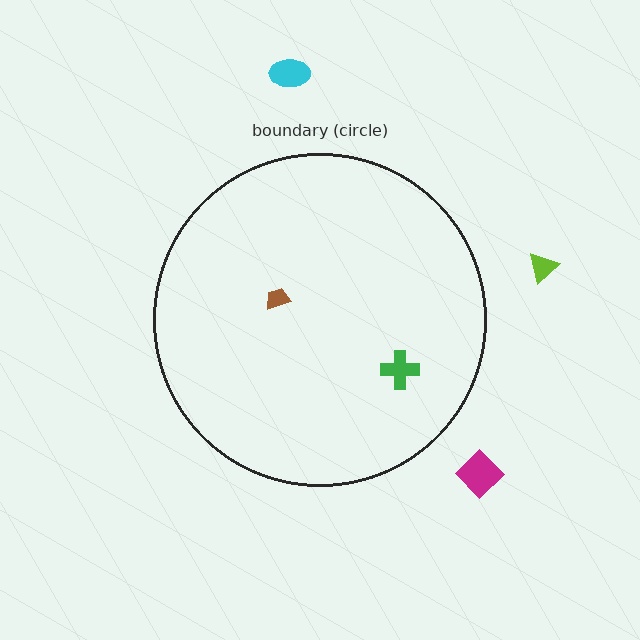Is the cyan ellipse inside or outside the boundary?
Outside.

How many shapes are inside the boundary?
2 inside, 3 outside.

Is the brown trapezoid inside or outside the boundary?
Inside.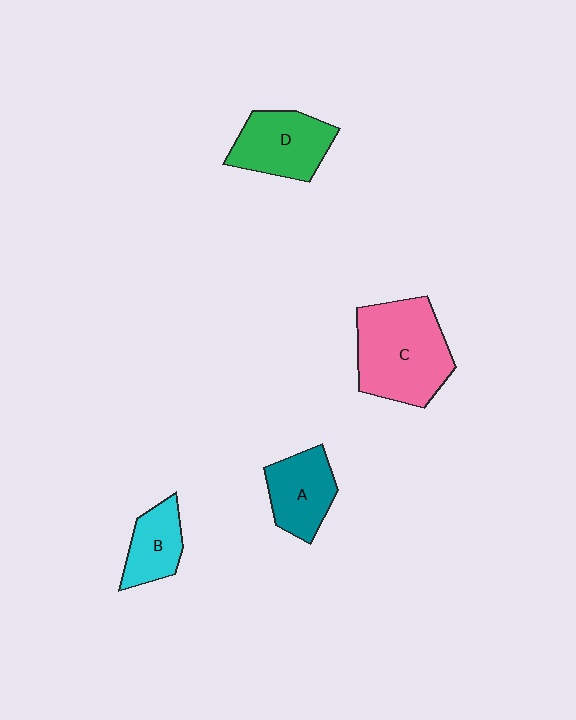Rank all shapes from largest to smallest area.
From largest to smallest: C (pink), D (green), A (teal), B (cyan).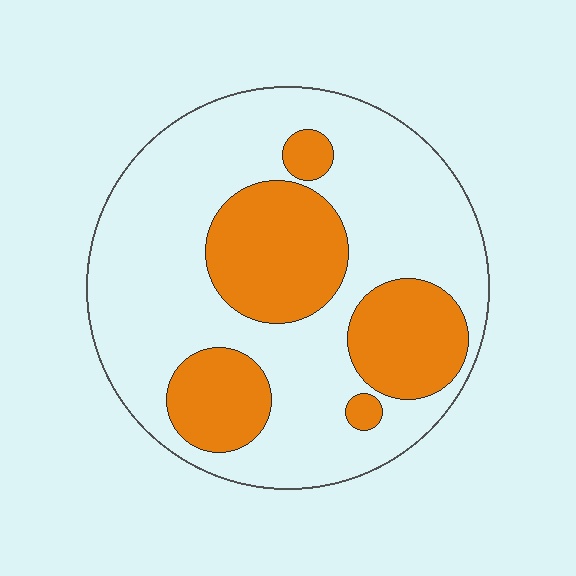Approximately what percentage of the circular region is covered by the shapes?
Approximately 30%.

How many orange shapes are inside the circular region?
5.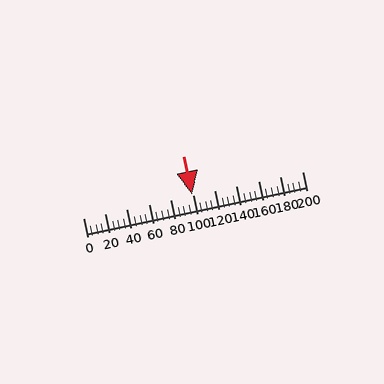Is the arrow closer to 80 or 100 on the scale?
The arrow is closer to 100.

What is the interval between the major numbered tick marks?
The major tick marks are spaced 20 units apart.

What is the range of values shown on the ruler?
The ruler shows values from 0 to 200.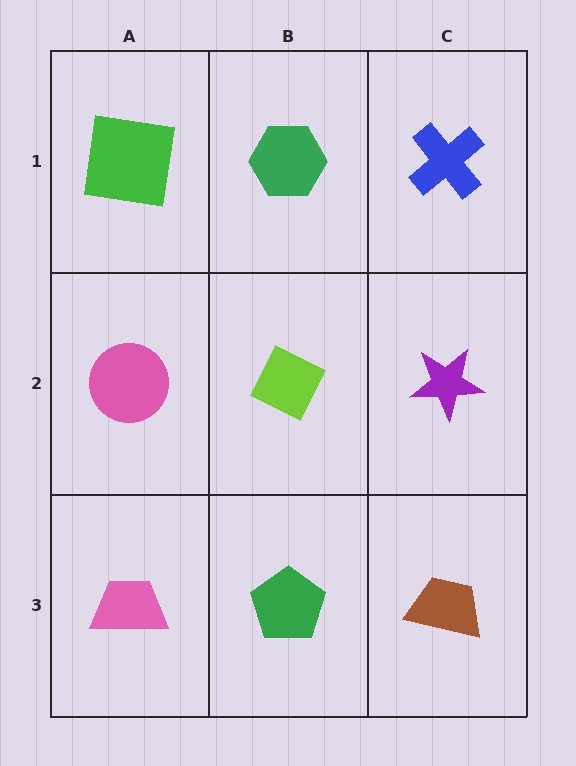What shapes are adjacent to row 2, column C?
A blue cross (row 1, column C), a brown trapezoid (row 3, column C), a lime diamond (row 2, column B).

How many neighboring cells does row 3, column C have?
2.